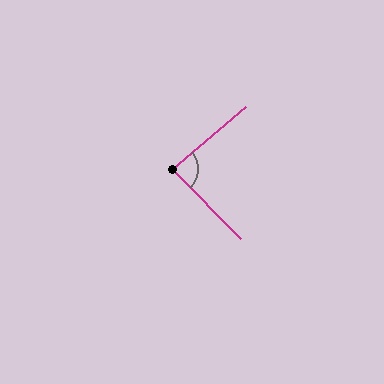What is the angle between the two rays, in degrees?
Approximately 85 degrees.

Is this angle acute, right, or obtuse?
It is approximately a right angle.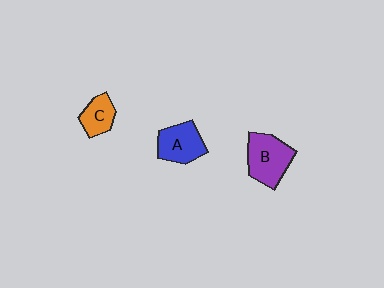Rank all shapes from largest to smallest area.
From largest to smallest: B (purple), A (blue), C (orange).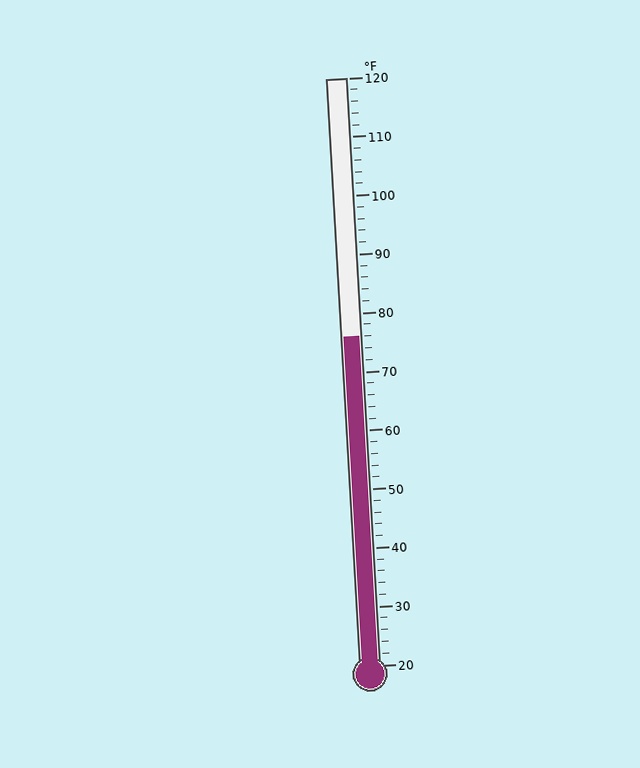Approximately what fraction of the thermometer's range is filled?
The thermometer is filled to approximately 55% of its range.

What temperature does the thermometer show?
The thermometer shows approximately 76°F.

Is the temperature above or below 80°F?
The temperature is below 80°F.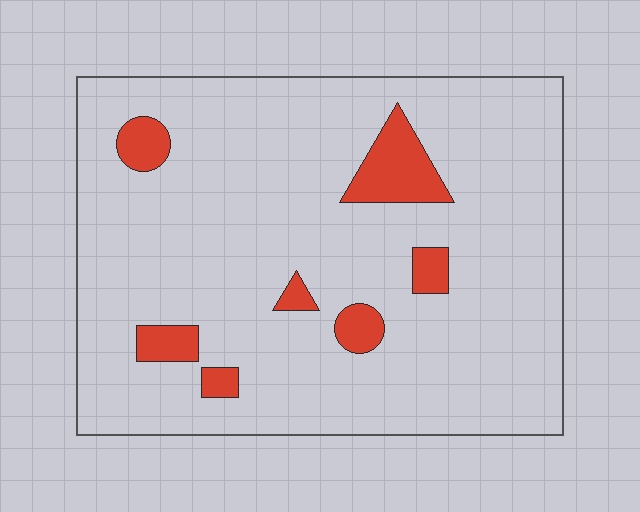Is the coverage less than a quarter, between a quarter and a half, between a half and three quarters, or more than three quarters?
Less than a quarter.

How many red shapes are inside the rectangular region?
7.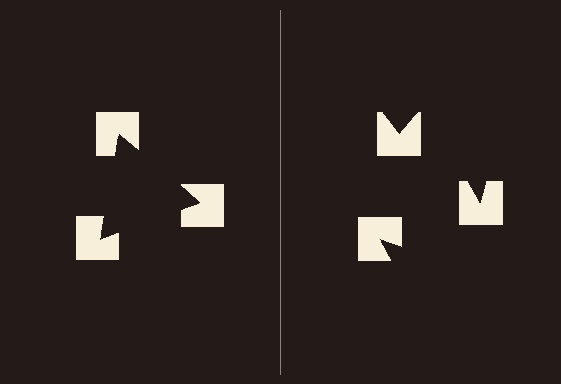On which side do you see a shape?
An illusory triangle appears on the left side. On the right side the wedge cuts are rotated, so no coherent shape forms.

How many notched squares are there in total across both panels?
6 — 3 on each side.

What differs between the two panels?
The notched squares are positioned identically on both sides; only the wedge orientations differ. On the left they align to a triangle; on the right they are misaligned.